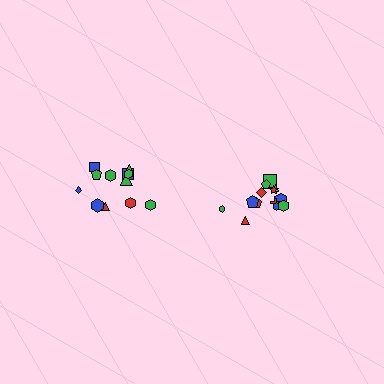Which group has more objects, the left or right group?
The right group.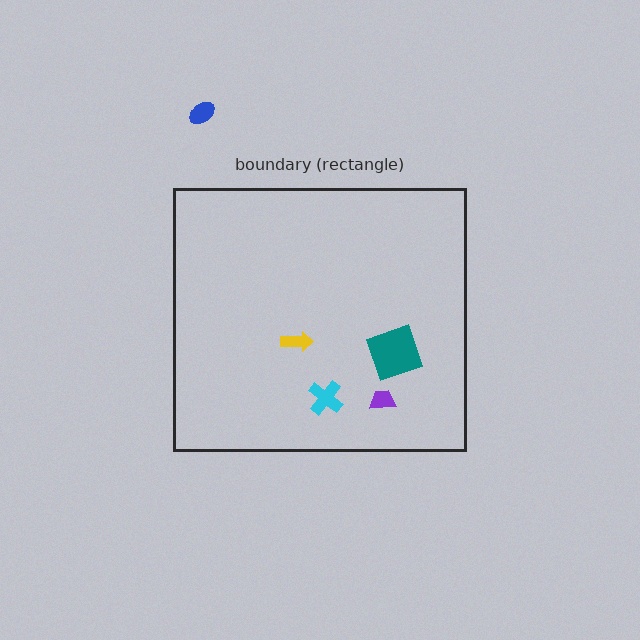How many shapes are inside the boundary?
4 inside, 1 outside.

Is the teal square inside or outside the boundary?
Inside.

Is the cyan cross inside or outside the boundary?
Inside.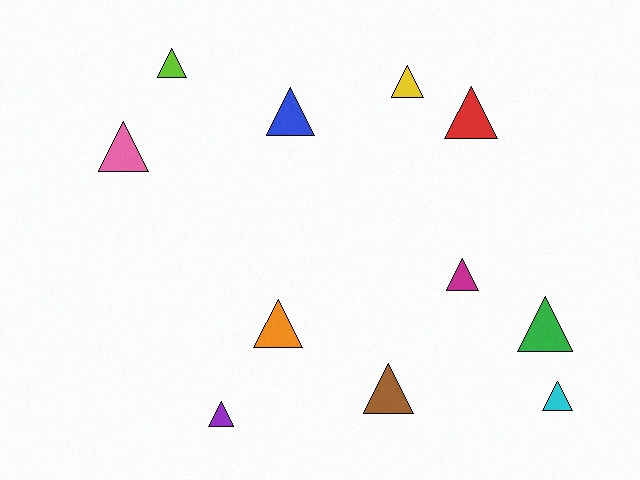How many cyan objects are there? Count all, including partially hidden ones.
There is 1 cyan object.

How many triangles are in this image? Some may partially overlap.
There are 11 triangles.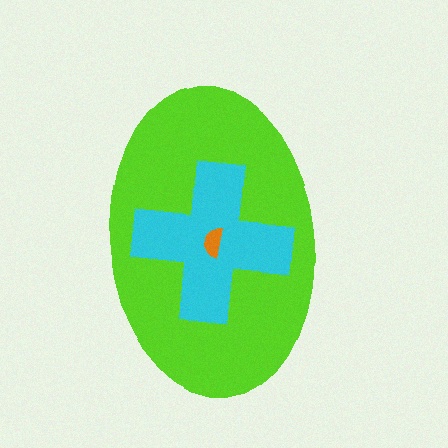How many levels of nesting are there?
3.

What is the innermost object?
The orange semicircle.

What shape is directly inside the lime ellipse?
The cyan cross.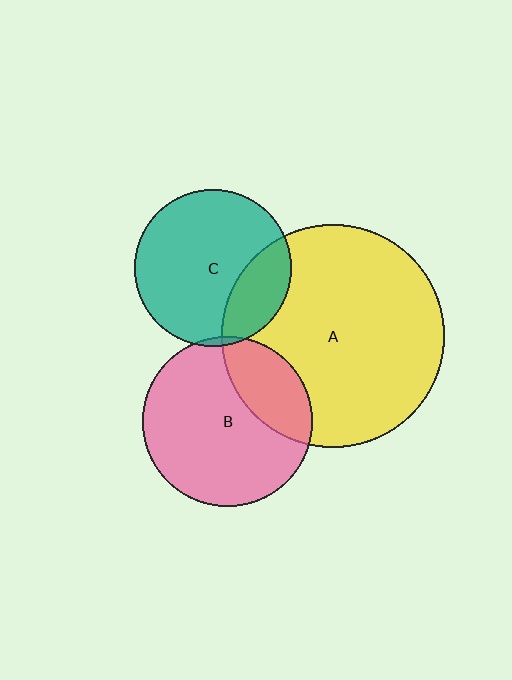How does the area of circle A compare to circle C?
Approximately 2.0 times.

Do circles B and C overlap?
Yes.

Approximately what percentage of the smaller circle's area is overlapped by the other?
Approximately 5%.